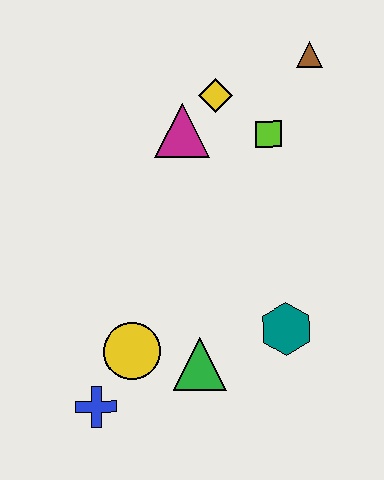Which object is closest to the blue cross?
The yellow circle is closest to the blue cross.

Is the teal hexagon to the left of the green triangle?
No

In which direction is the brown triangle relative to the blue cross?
The brown triangle is above the blue cross.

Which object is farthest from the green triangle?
The brown triangle is farthest from the green triangle.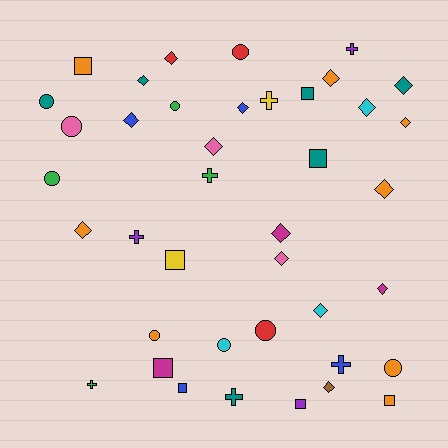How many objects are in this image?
There are 40 objects.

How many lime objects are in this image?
There are no lime objects.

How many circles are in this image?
There are 9 circles.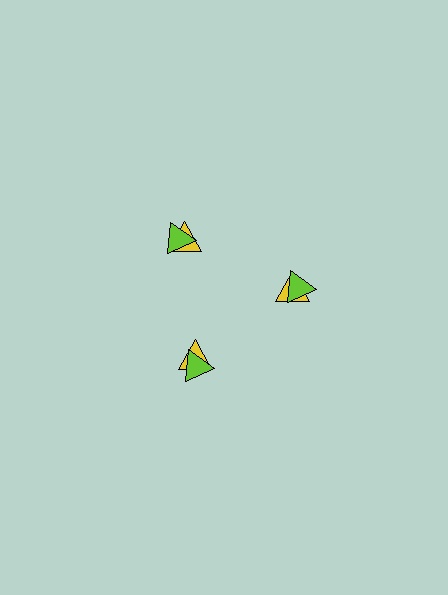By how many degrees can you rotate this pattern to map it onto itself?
The pattern maps onto itself every 120 degrees of rotation.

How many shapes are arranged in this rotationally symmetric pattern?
There are 6 shapes, arranged in 3 groups of 2.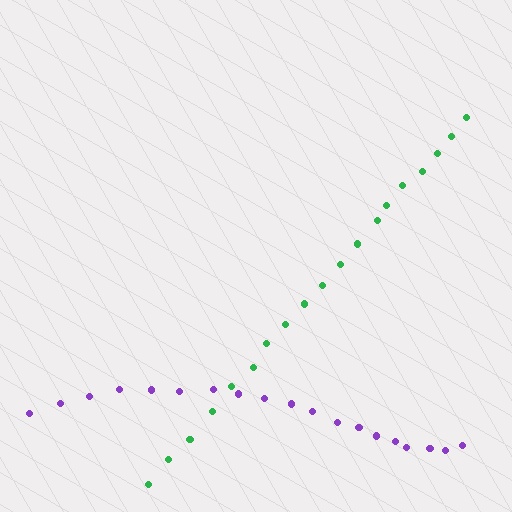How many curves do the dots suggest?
There are 2 distinct paths.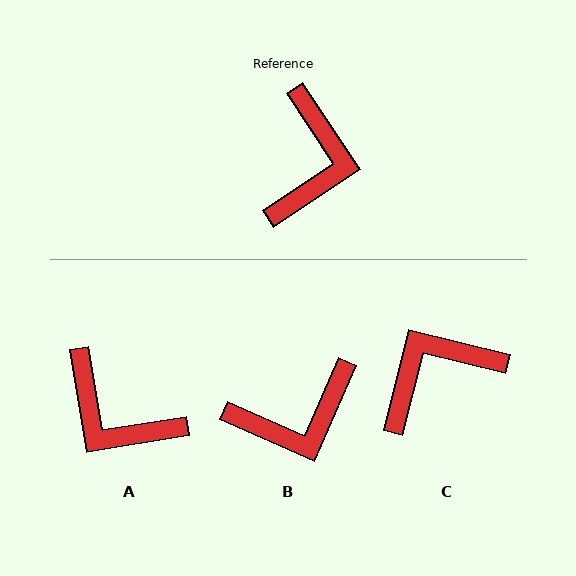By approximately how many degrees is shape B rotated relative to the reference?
Approximately 57 degrees clockwise.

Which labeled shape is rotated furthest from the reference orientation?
C, about 132 degrees away.